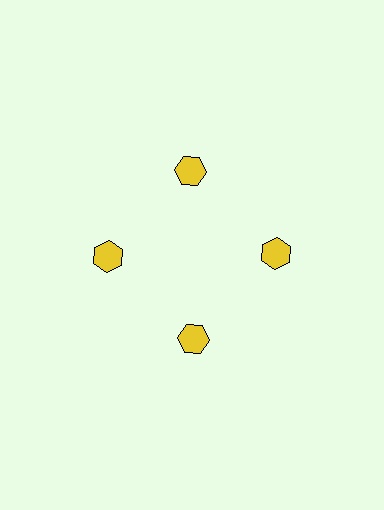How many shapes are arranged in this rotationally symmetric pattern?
There are 4 shapes, arranged in 4 groups of 1.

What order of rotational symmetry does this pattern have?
This pattern has 4-fold rotational symmetry.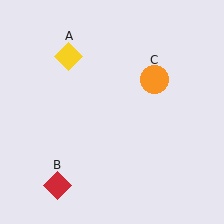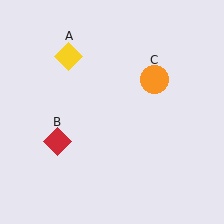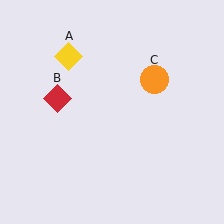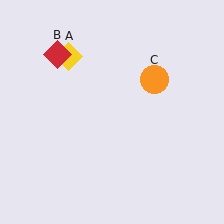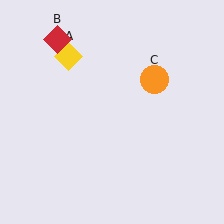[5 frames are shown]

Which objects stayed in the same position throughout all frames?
Yellow diamond (object A) and orange circle (object C) remained stationary.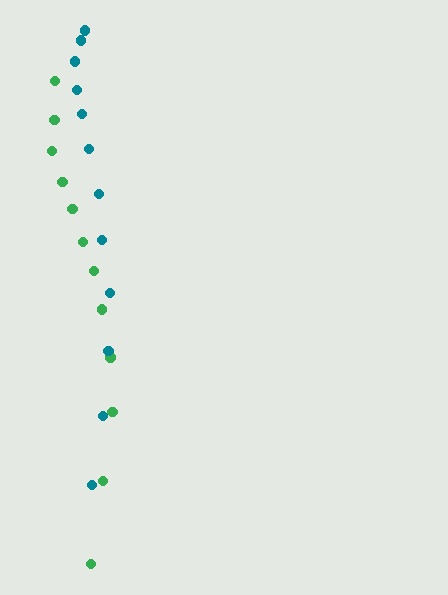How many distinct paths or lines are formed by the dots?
There are 2 distinct paths.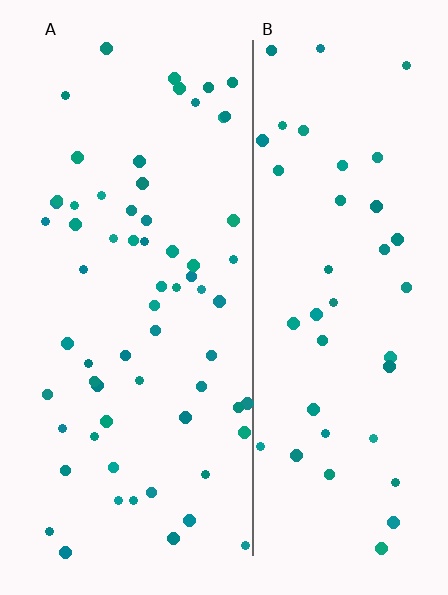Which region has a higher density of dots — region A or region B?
A (the left).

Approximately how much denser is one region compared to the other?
Approximately 1.5× — region A over region B.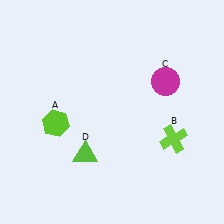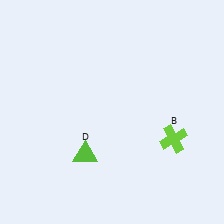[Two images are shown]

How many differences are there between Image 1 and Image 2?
There are 2 differences between the two images.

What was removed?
The magenta circle (C), the lime hexagon (A) were removed in Image 2.